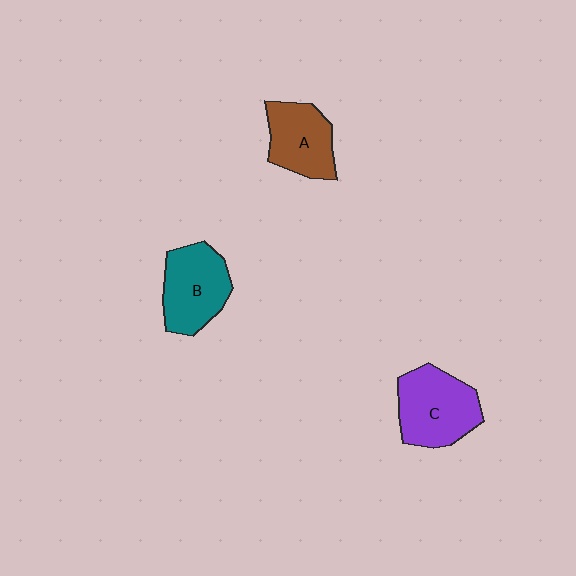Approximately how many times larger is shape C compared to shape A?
Approximately 1.3 times.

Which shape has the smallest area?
Shape A (brown).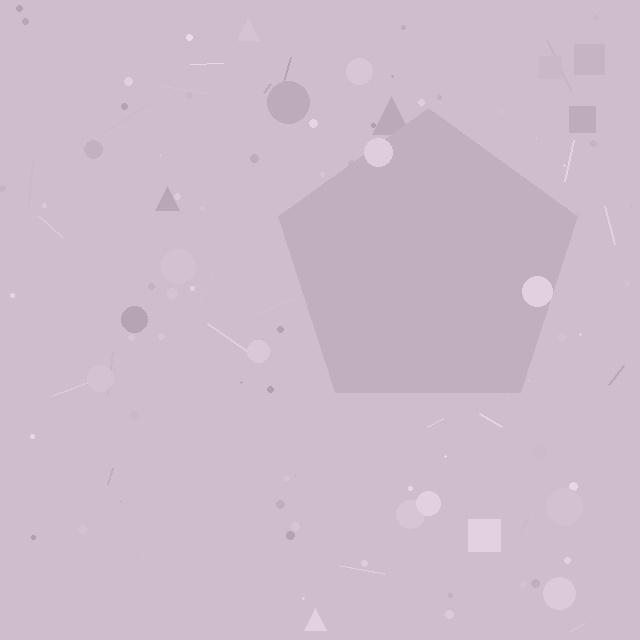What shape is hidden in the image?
A pentagon is hidden in the image.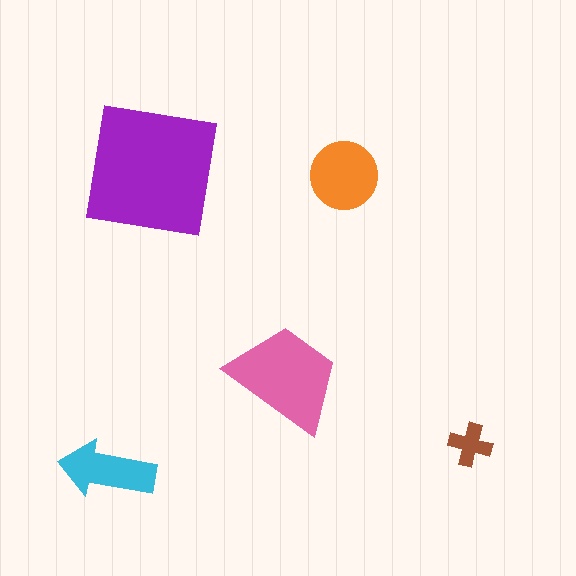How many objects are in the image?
There are 5 objects in the image.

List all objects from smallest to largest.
The brown cross, the cyan arrow, the orange circle, the pink trapezoid, the purple square.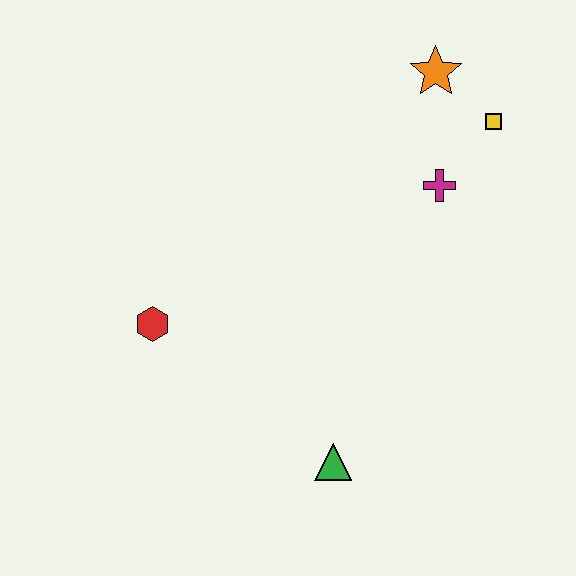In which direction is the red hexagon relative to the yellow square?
The red hexagon is to the left of the yellow square.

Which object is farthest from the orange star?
The green triangle is farthest from the orange star.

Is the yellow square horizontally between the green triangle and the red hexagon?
No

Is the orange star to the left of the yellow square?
Yes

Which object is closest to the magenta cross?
The yellow square is closest to the magenta cross.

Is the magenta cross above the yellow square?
No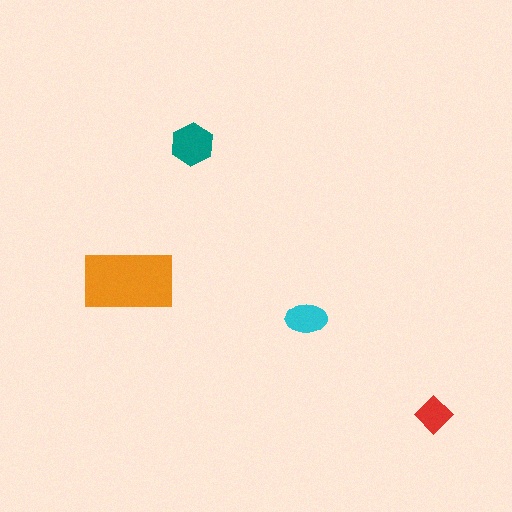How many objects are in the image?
There are 4 objects in the image.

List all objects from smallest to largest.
The red diamond, the cyan ellipse, the teal hexagon, the orange rectangle.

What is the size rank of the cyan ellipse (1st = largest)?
3rd.